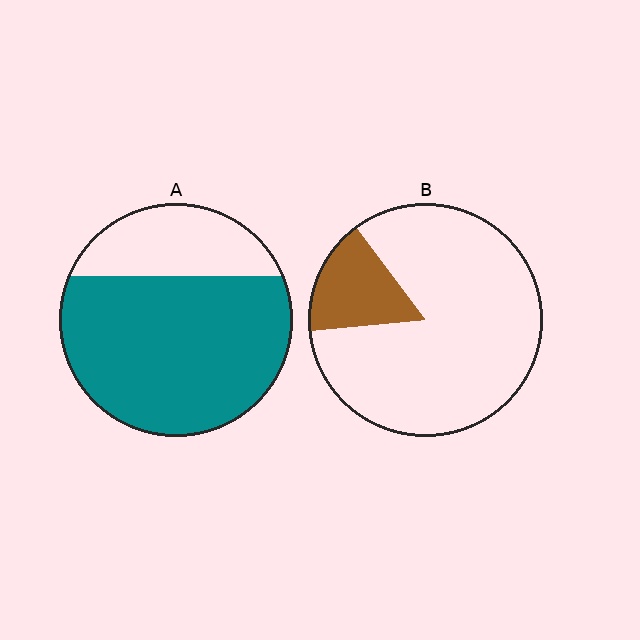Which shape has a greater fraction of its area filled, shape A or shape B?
Shape A.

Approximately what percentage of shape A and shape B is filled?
A is approximately 75% and B is approximately 15%.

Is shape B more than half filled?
No.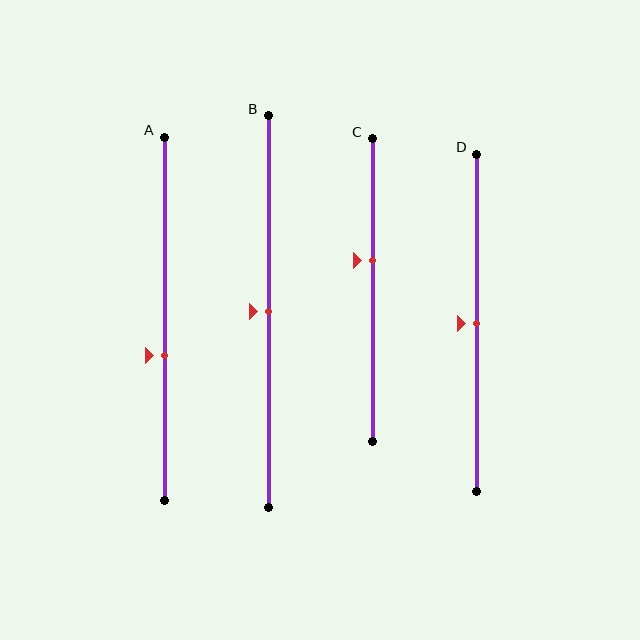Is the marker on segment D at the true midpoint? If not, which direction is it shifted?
Yes, the marker on segment D is at the true midpoint.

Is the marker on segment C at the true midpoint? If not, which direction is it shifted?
No, the marker on segment C is shifted upward by about 10% of the segment length.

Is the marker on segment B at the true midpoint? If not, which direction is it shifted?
Yes, the marker on segment B is at the true midpoint.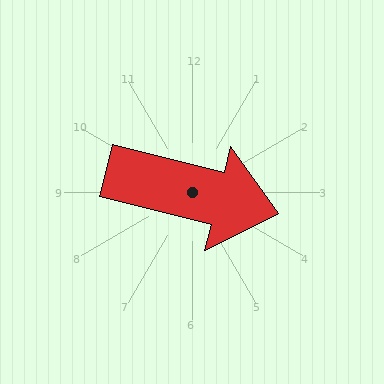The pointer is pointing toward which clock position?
Roughly 3 o'clock.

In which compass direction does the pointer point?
East.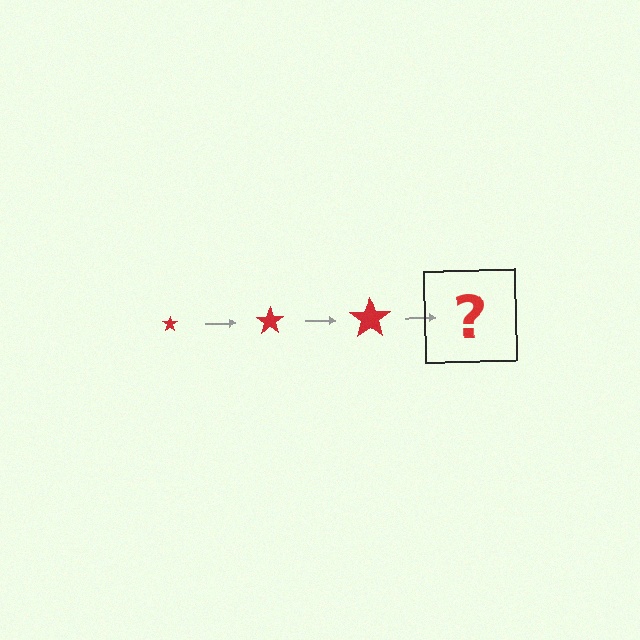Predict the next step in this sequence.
The next step is a red star, larger than the previous one.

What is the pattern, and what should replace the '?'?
The pattern is that the star gets progressively larger each step. The '?' should be a red star, larger than the previous one.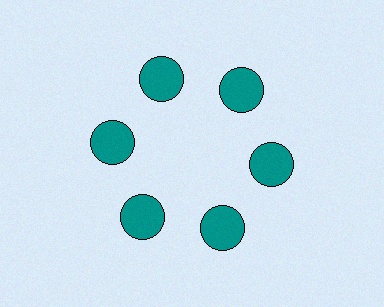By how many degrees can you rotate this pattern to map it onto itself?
The pattern maps onto itself every 60 degrees of rotation.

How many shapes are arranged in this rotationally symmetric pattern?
There are 6 shapes, arranged in 6 groups of 1.